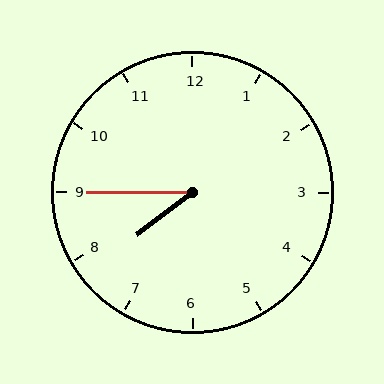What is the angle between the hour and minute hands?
Approximately 38 degrees.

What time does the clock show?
7:45.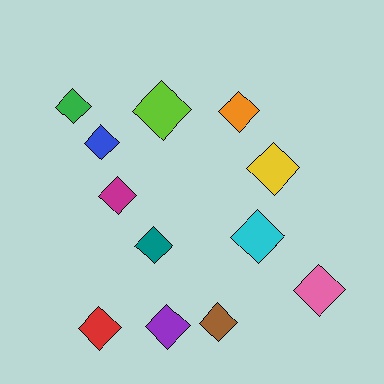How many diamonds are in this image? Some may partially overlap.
There are 12 diamonds.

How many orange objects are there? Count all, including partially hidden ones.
There is 1 orange object.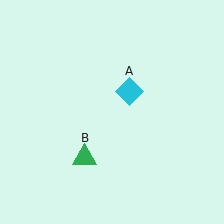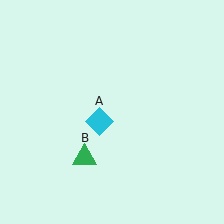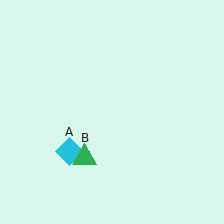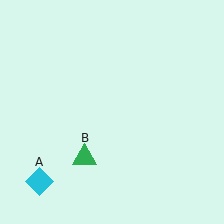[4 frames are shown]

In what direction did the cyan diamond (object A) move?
The cyan diamond (object A) moved down and to the left.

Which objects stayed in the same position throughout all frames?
Green triangle (object B) remained stationary.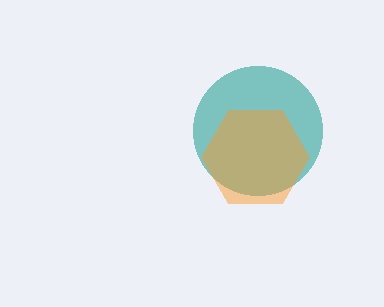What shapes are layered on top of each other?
The layered shapes are: a teal circle, an orange hexagon.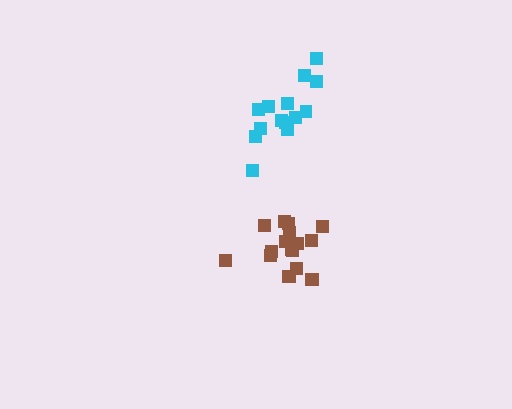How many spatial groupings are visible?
There are 2 spatial groupings.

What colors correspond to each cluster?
The clusters are colored: cyan, brown.